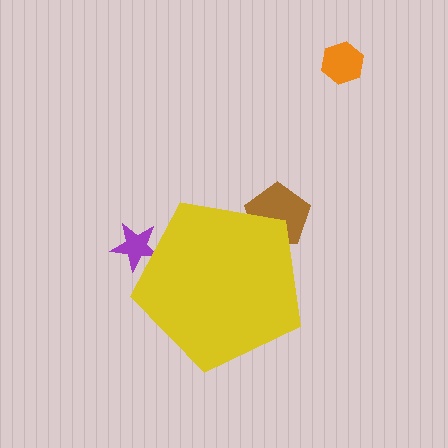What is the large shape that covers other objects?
A yellow pentagon.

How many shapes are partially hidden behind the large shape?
2 shapes are partially hidden.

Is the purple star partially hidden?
Yes, the purple star is partially hidden behind the yellow pentagon.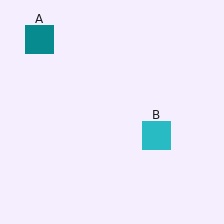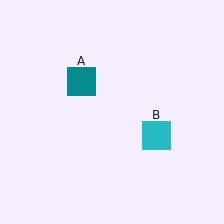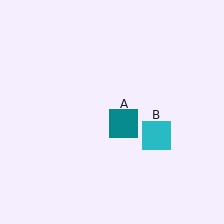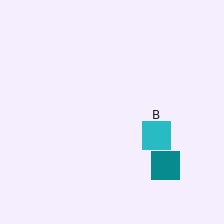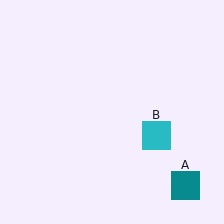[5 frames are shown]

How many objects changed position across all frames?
1 object changed position: teal square (object A).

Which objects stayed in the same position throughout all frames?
Cyan square (object B) remained stationary.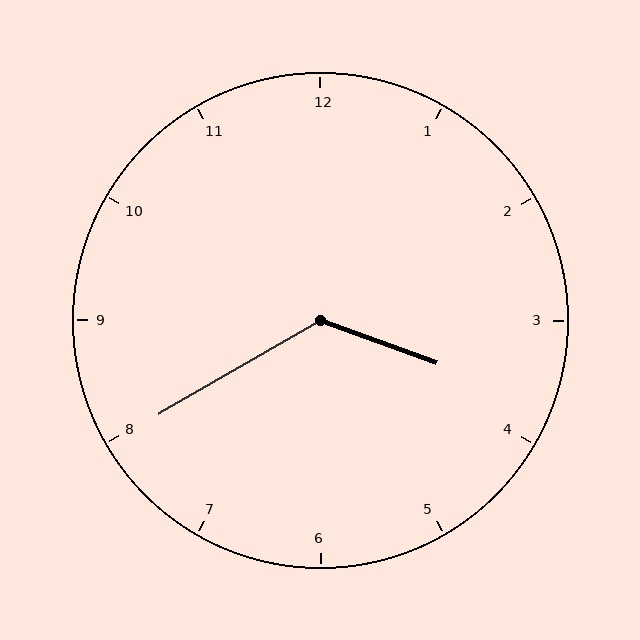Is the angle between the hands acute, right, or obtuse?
It is obtuse.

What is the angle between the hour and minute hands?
Approximately 130 degrees.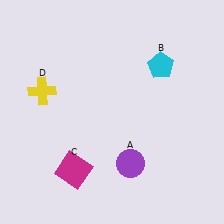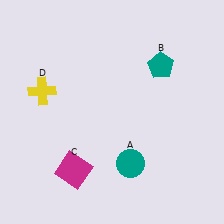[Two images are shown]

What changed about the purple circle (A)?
In Image 1, A is purple. In Image 2, it changed to teal.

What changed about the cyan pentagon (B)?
In Image 1, B is cyan. In Image 2, it changed to teal.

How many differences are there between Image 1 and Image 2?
There are 2 differences between the two images.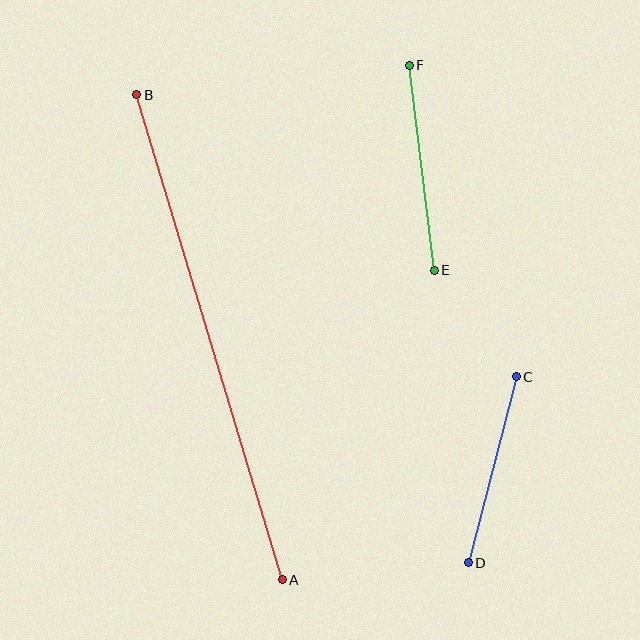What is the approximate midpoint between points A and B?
The midpoint is at approximately (210, 337) pixels.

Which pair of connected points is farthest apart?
Points A and B are farthest apart.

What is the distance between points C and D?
The distance is approximately 192 pixels.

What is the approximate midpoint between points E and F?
The midpoint is at approximately (422, 168) pixels.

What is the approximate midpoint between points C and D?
The midpoint is at approximately (492, 470) pixels.